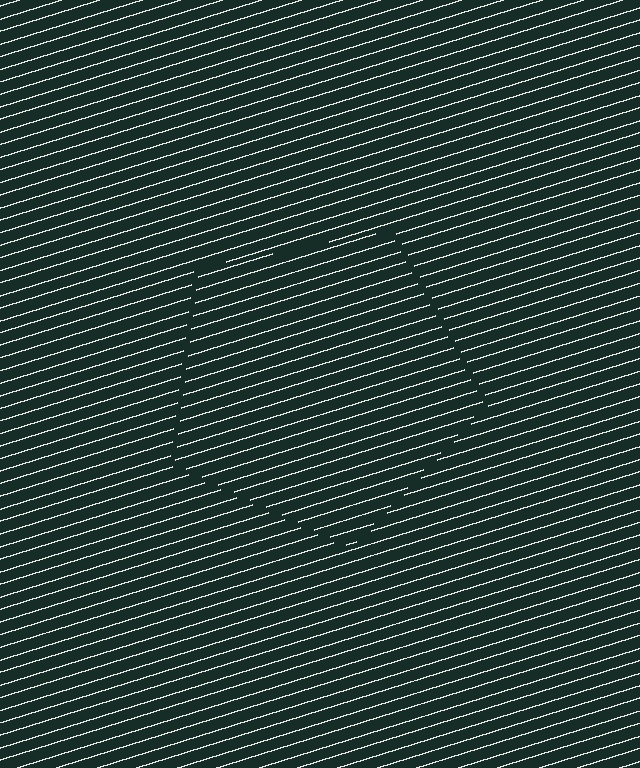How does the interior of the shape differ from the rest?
The interior of the shape contains the same grating, shifted by half a period — the contour is defined by the phase discontinuity where line-ends from the inner and outer gratings abut.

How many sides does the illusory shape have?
5 sides — the line-ends trace a pentagon.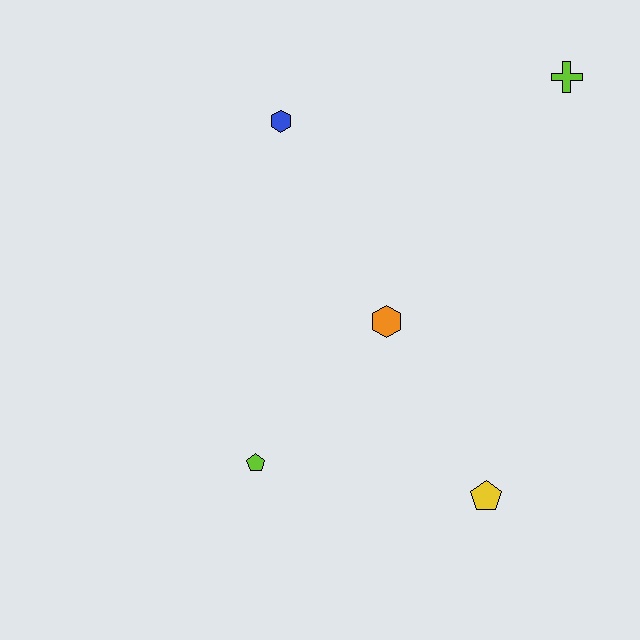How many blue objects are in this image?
There is 1 blue object.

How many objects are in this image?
There are 5 objects.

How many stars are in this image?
There are no stars.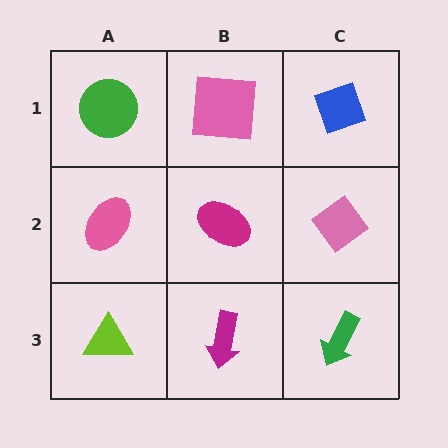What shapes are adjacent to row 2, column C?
A blue diamond (row 1, column C), a green arrow (row 3, column C), a magenta ellipse (row 2, column B).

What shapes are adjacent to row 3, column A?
A pink ellipse (row 2, column A), a magenta arrow (row 3, column B).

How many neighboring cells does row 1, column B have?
3.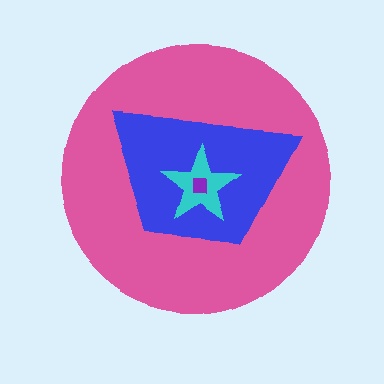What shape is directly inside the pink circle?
The blue trapezoid.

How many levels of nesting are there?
4.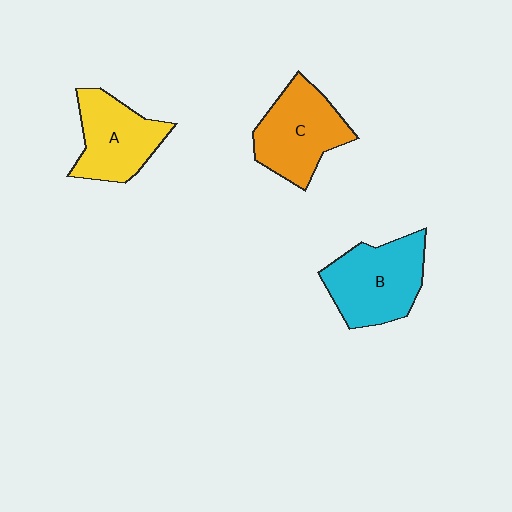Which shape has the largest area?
Shape B (cyan).